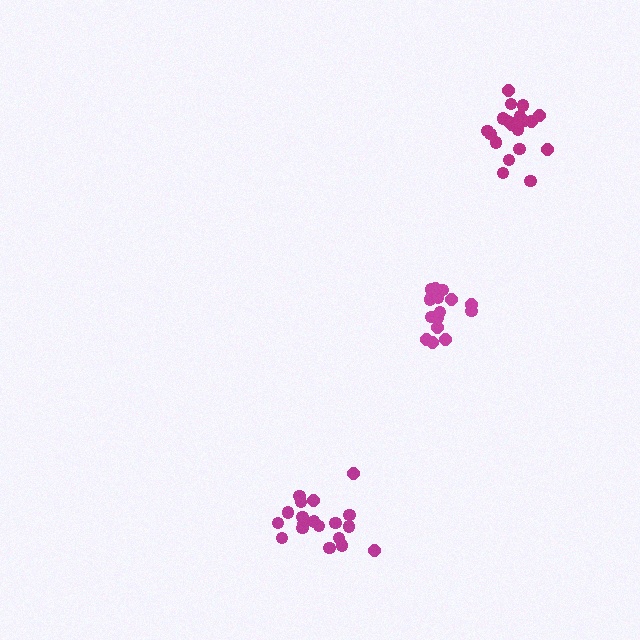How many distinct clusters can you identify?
There are 3 distinct clusters.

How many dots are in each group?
Group 1: 19 dots, Group 2: 15 dots, Group 3: 20 dots (54 total).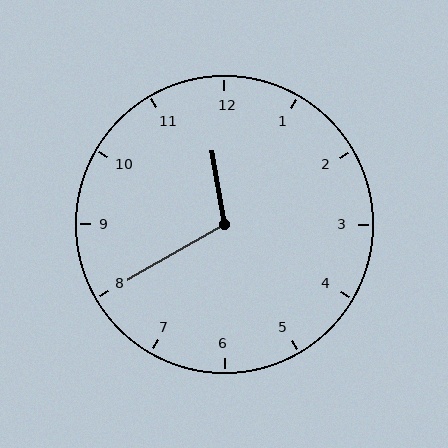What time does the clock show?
11:40.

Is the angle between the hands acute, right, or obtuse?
It is obtuse.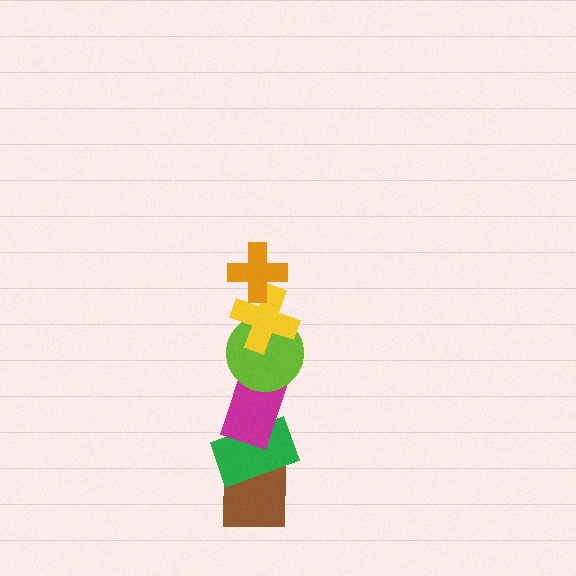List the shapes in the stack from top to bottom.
From top to bottom: the orange cross, the yellow cross, the lime circle, the magenta rectangle, the green rectangle, the brown square.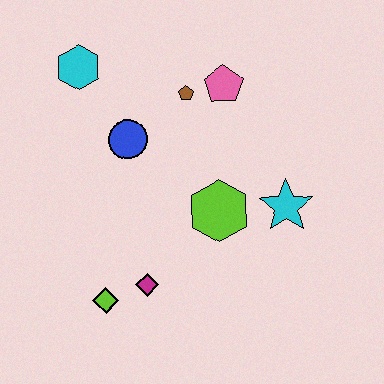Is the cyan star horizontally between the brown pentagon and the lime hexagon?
No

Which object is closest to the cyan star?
The lime hexagon is closest to the cyan star.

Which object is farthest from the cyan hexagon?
The cyan star is farthest from the cyan hexagon.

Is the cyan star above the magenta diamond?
Yes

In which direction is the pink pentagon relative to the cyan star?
The pink pentagon is above the cyan star.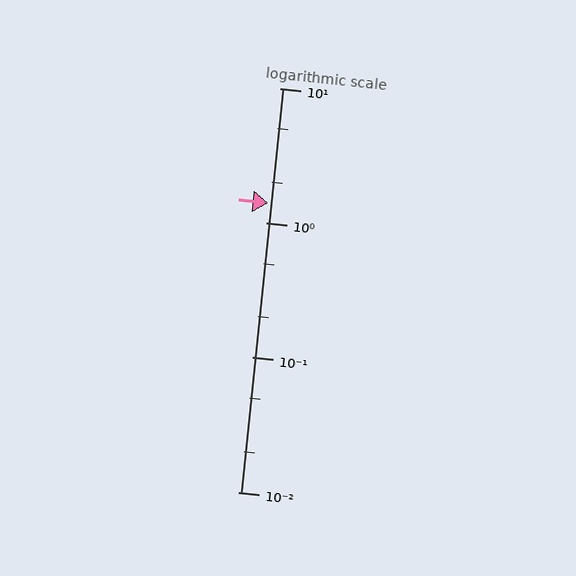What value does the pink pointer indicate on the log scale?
The pointer indicates approximately 1.4.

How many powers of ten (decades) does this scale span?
The scale spans 3 decades, from 0.01 to 10.